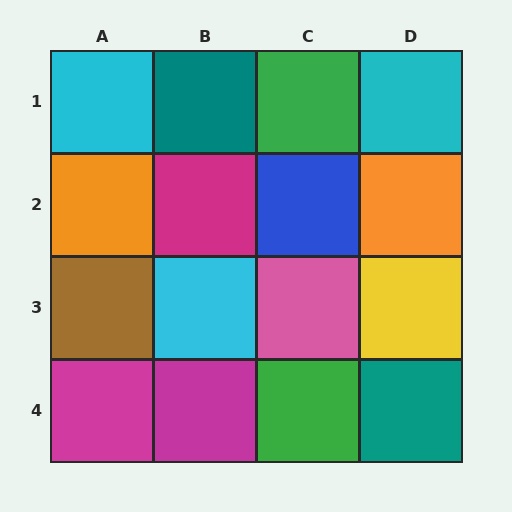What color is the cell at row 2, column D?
Orange.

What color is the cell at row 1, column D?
Cyan.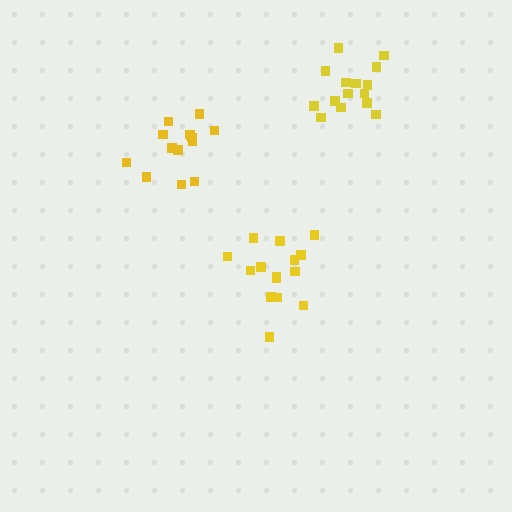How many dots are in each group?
Group 1: 15 dots, Group 2: 15 dots, Group 3: 14 dots (44 total).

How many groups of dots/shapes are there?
There are 3 groups.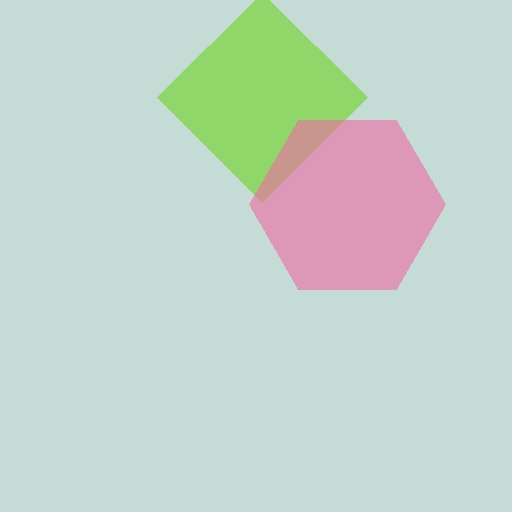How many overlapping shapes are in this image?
There are 2 overlapping shapes in the image.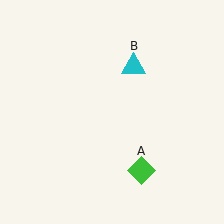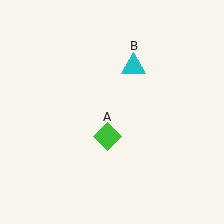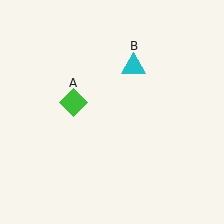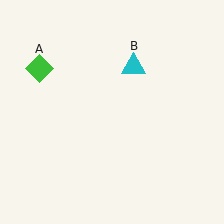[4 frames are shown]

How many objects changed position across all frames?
1 object changed position: green diamond (object A).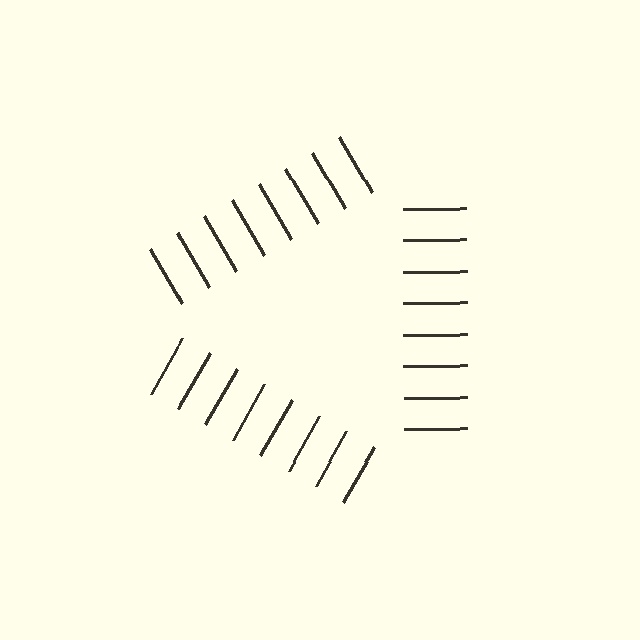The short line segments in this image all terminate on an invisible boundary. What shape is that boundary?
An illusory triangle — the line segments terminate on its edges but no continuous stroke is drawn.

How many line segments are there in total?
24 — 8 along each of the 3 edges.